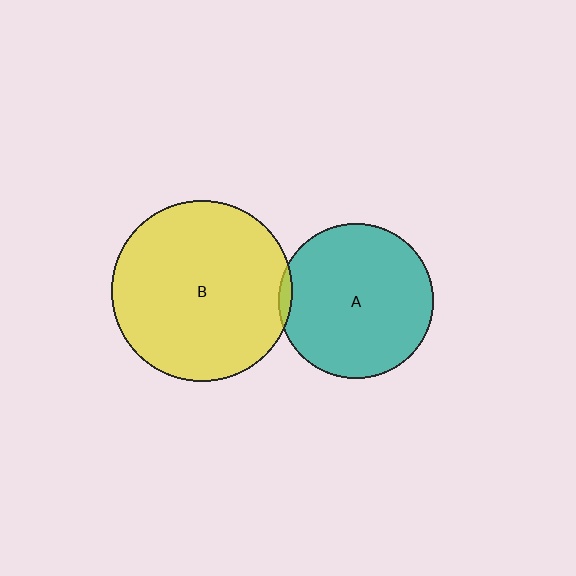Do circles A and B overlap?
Yes.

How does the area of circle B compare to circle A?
Approximately 1.4 times.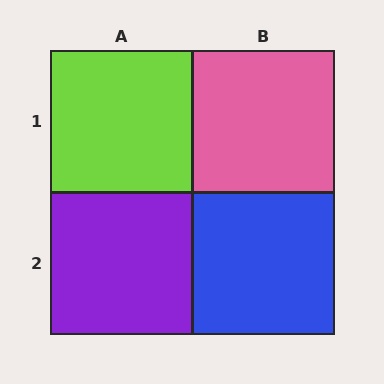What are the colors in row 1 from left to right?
Lime, pink.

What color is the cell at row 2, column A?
Purple.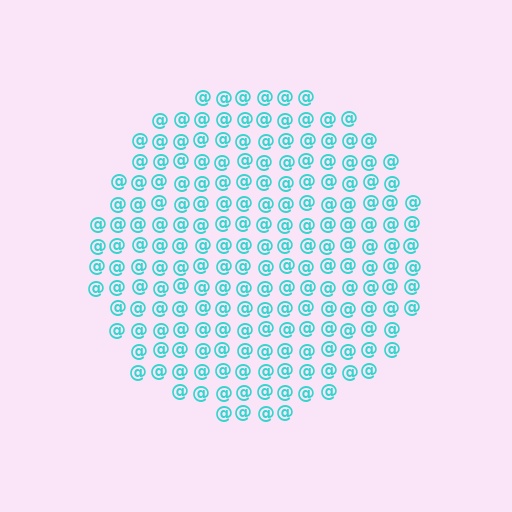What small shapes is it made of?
It is made of small at signs.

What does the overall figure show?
The overall figure shows a circle.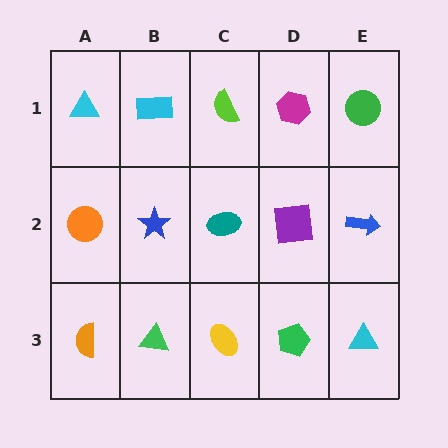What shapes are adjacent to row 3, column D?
A purple square (row 2, column D), a yellow ellipse (row 3, column C), a cyan triangle (row 3, column E).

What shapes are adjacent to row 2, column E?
A green circle (row 1, column E), a cyan triangle (row 3, column E), a purple square (row 2, column D).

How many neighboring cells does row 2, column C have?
4.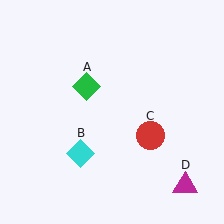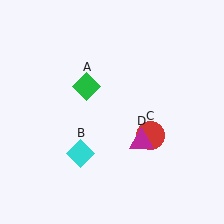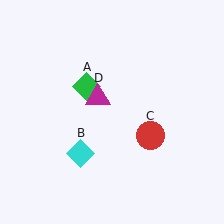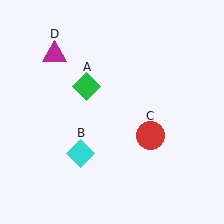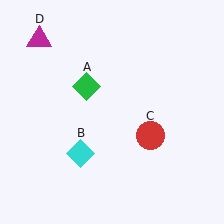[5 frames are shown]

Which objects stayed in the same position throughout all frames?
Green diamond (object A) and cyan diamond (object B) and red circle (object C) remained stationary.